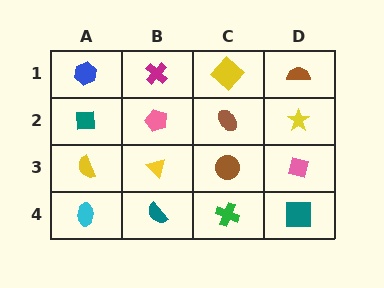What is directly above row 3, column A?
A teal square.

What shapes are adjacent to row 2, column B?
A magenta cross (row 1, column B), a yellow triangle (row 3, column B), a teal square (row 2, column A), a brown ellipse (row 2, column C).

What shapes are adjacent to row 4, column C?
A brown circle (row 3, column C), a teal semicircle (row 4, column B), a teal square (row 4, column D).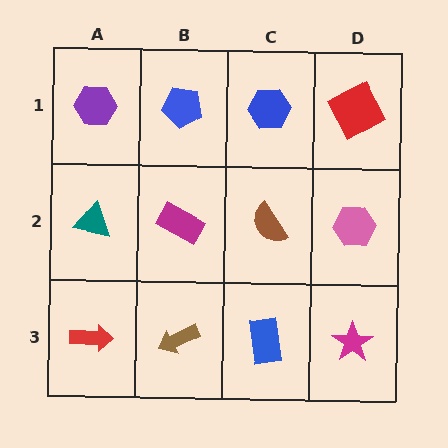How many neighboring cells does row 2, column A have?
3.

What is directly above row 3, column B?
A magenta rectangle.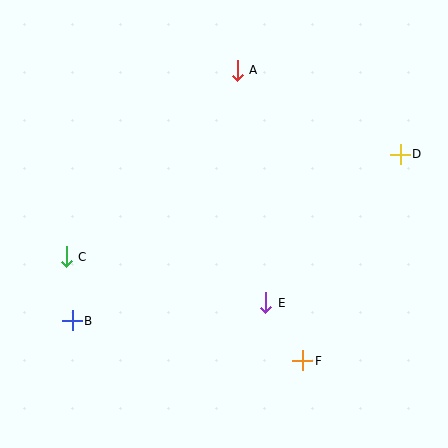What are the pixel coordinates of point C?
Point C is at (66, 257).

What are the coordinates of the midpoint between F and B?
The midpoint between F and B is at (187, 341).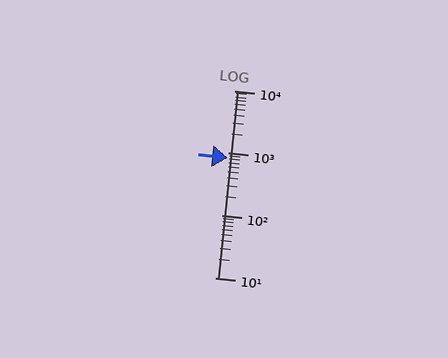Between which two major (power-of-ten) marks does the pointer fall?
The pointer is between 100 and 1000.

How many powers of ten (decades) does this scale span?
The scale spans 3 decades, from 10 to 10000.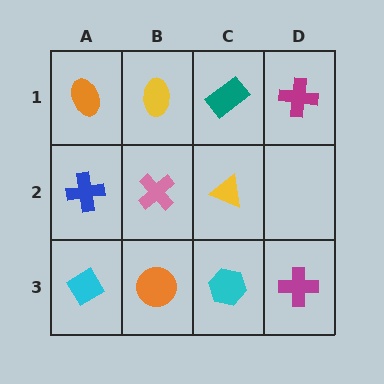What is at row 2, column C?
A yellow triangle.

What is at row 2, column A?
A blue cross.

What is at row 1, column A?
An orange ellipse.